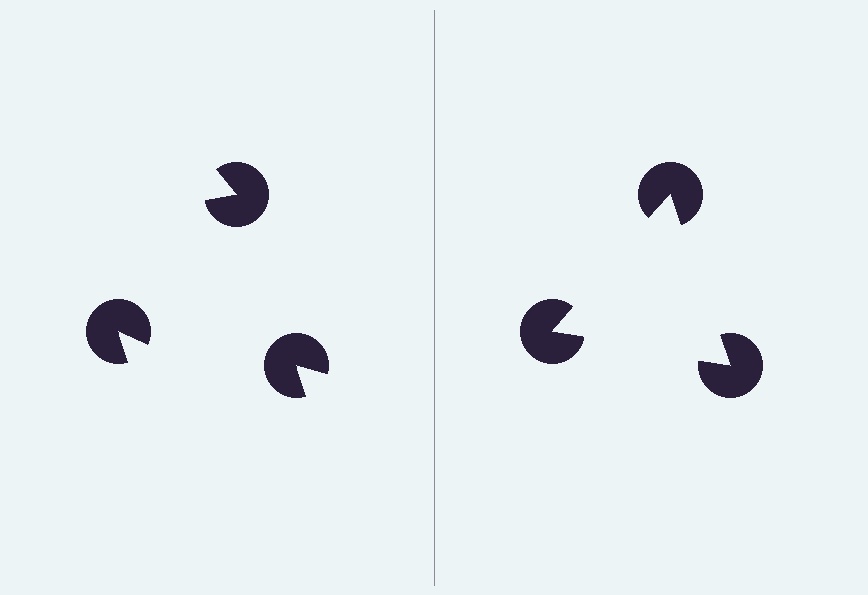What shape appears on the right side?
An illusory triangle.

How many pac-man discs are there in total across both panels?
6 — 3 on each side.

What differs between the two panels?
The pac-man discs are positioned identically on both sides; only the wedge orientations differ. On the right they align to a triangle; on the left they are misaligned.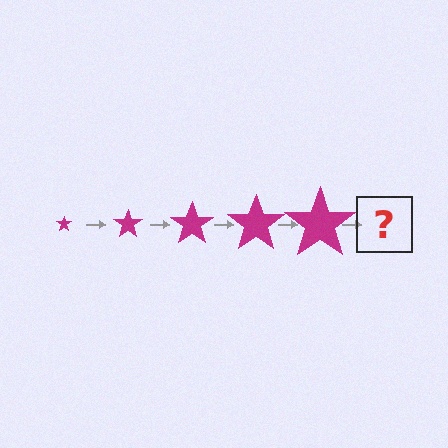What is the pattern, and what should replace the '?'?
The pattern is that the star gets progressively larger each step. The '?' should be a magenta star, larger than the previous one.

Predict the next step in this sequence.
The next step is a magenta star, larger than the previous one.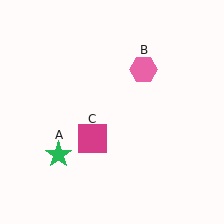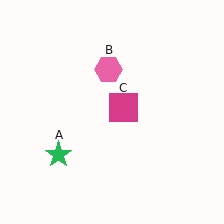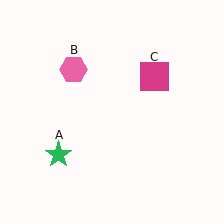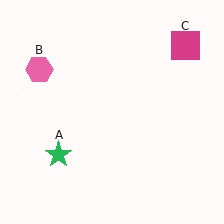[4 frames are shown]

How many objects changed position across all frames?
2 objects changed position: pink hexagon (object B), magenta square (object C).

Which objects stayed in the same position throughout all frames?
Green star (object A) remained stationary.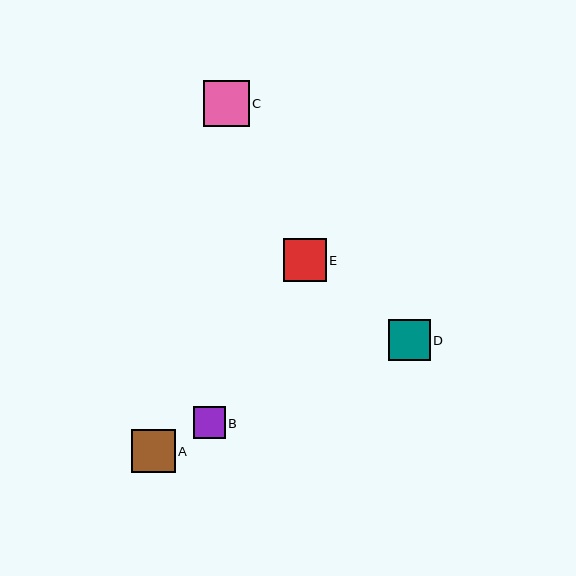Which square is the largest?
Square C is the largest with a size of approximately 46 pixels.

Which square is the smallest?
Square B is the smallest with a size of approximately 32 pixels.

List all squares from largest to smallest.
From largest to smallest: C, A, E, D, B.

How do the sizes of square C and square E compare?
Square C and square E are approximately the same size.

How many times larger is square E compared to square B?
Square E is approximately 1.3 times the size of square B.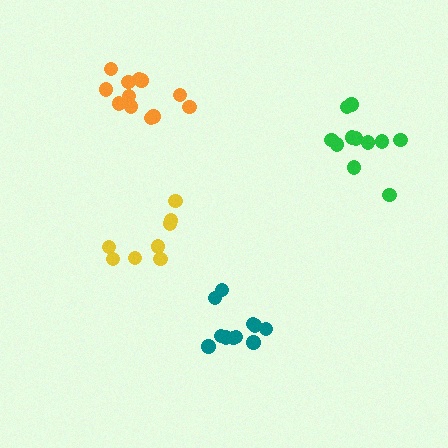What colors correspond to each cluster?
The clusters are colored: green, yellow, teal, orange.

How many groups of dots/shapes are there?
There are 4 groups.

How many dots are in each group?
Group 1: 12 dots, Group 2: 8 dots, Group 3: 11 dots, Group 4: 12 dots (43 total).